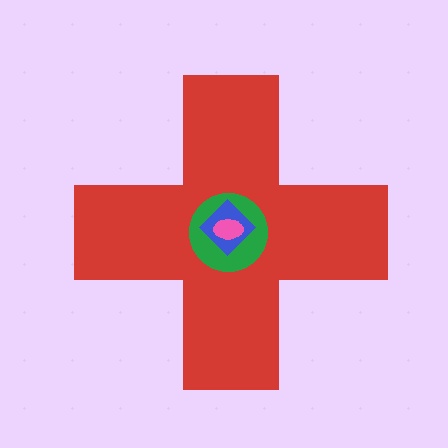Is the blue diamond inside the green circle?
Yes.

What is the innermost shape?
The pink ellipse.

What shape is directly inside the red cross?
The green circle.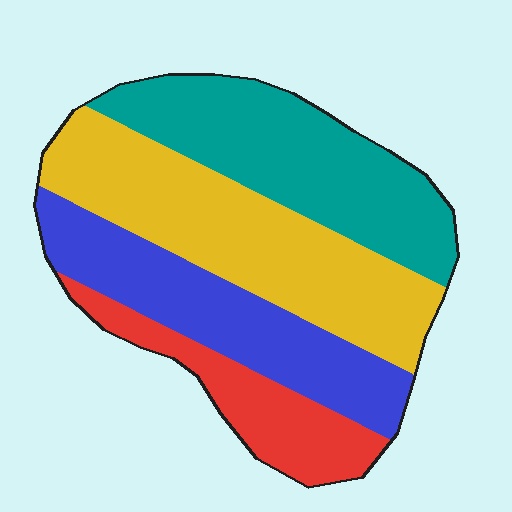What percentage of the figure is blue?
Blue takes up between a sixth and a third of the figure.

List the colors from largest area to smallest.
From largest to smallest: yellow, teal, blue, red.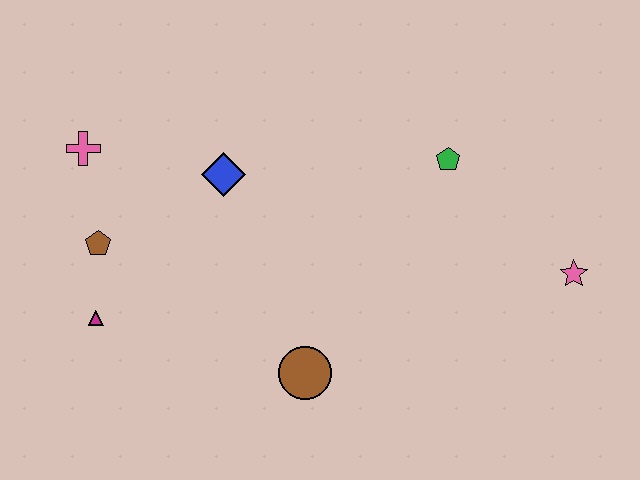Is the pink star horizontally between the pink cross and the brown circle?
No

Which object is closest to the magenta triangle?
The brown pentagon is closest to the magenta triangle.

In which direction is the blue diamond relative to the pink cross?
The blue diamond is to the right of the pink cross.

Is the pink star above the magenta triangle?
Yes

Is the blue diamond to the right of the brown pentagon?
Yes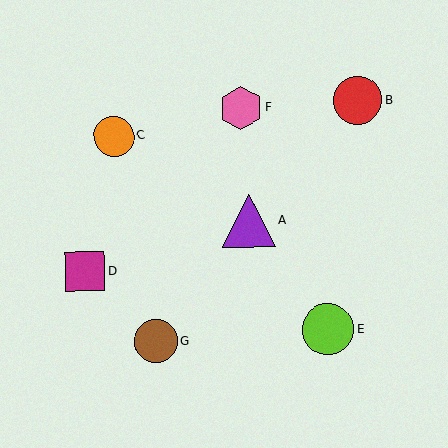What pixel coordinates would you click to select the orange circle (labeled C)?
Click at (114, 136) to select the orange circle C.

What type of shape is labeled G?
Shape G is a brown circle.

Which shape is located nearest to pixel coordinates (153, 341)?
The brown circle (labeled G) at (156, 341) is nearest to that location.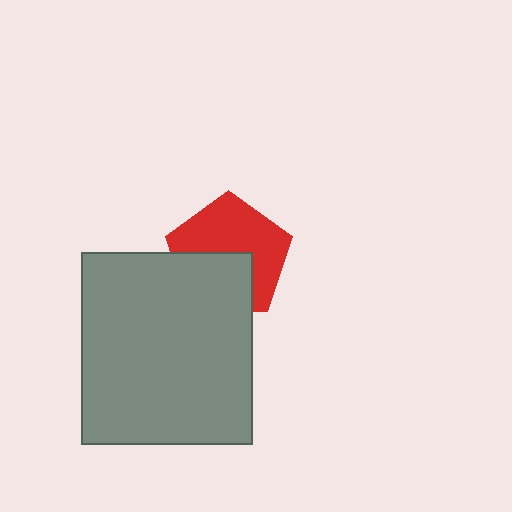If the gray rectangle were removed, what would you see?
You would see the complete red pentagon.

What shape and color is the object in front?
The object in front is a gray rectangle.